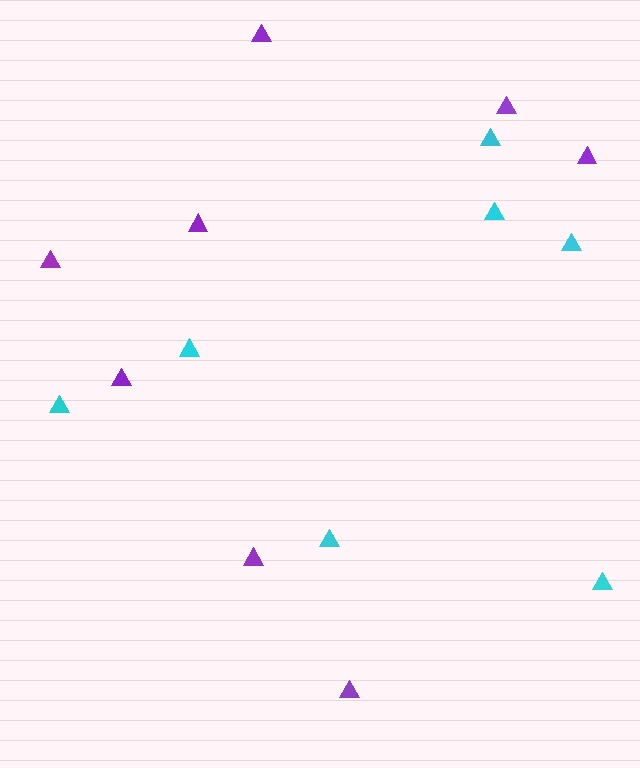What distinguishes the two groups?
There are 2 groups: one group of purple triangles (8) and one group of cyan triangles (7).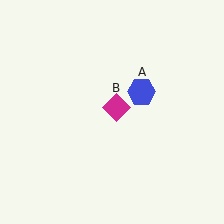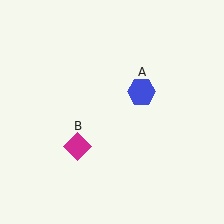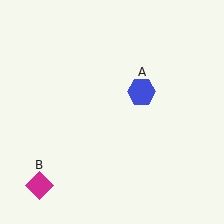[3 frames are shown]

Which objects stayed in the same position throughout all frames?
Blue hexagon (object A) remained stationary.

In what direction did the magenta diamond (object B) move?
The magenta diamond (object B) moved down and to the left.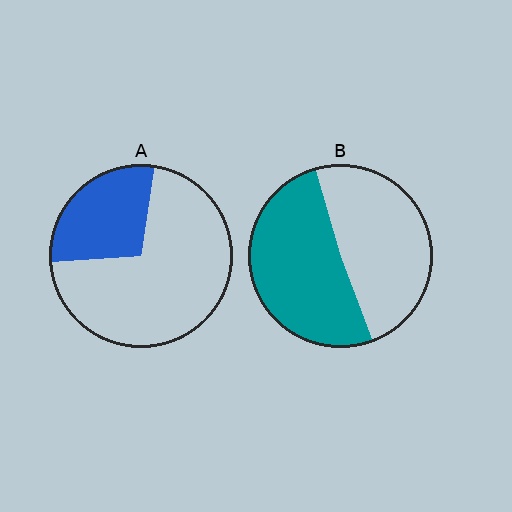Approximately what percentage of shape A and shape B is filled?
A is approximately 30% and B is approximately 50%.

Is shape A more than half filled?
No.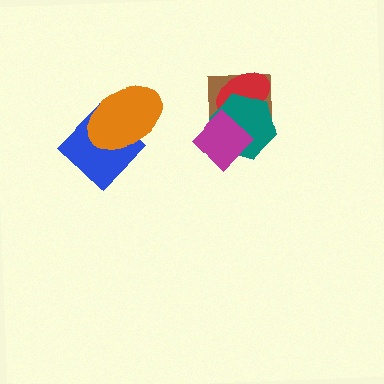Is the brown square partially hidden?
Yes, it is partially covered by another shape.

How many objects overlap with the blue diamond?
1 object overlaps with the blue diamond.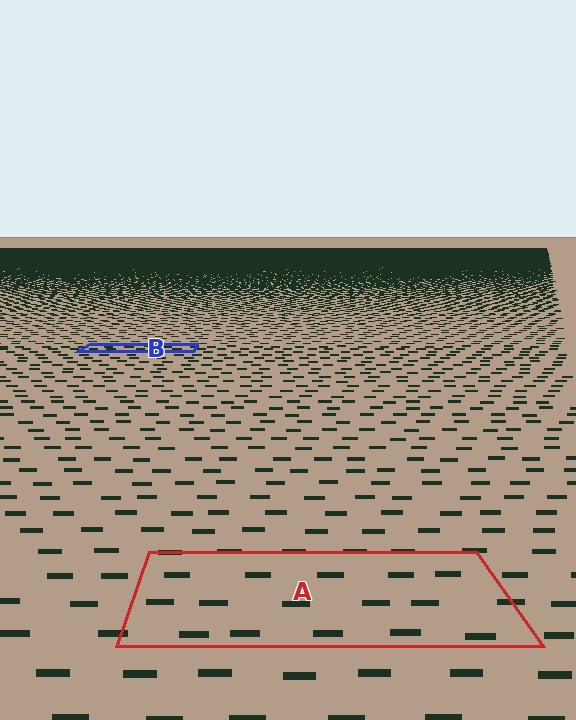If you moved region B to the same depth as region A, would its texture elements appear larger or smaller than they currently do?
They would appear larger. At a closer depth, the same texture elements are projected at a bigger on-screen size.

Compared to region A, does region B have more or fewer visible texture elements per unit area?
Region B has more texture elements per unit area — they are packed more densely because it is farther away.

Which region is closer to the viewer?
Region A is closer. The texture elements there are larger and more spread out.